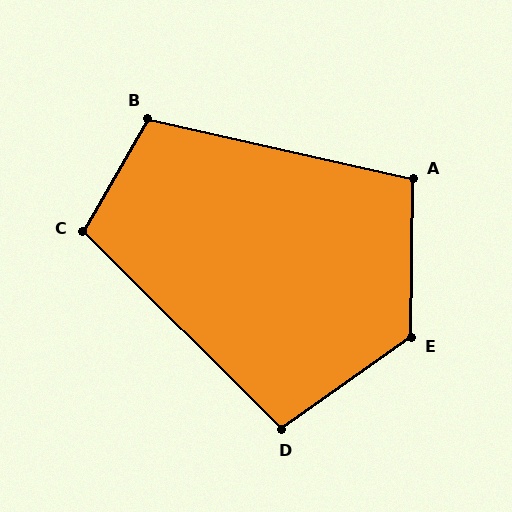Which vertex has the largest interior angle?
E, at approximately 126 degrees.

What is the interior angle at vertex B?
Approximately 107 degrees (obtuse).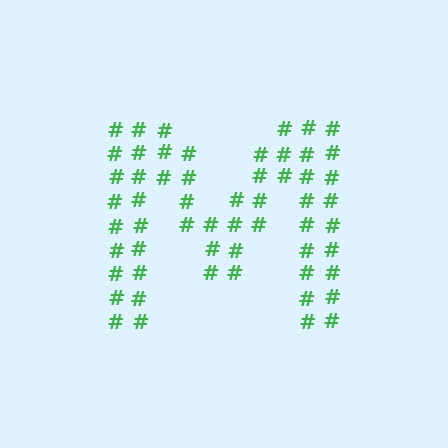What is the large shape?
The large shape is the letter M.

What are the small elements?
The small elements are hash symbols.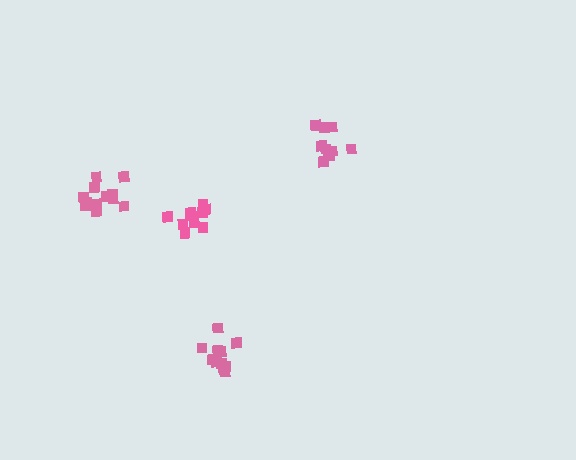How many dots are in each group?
Group 1: 14 dots, Group 2: 10 dots, Group 3: 11 dots, Group 4: 13 dots (48 total).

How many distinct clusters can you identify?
There are 4 distinct clusters.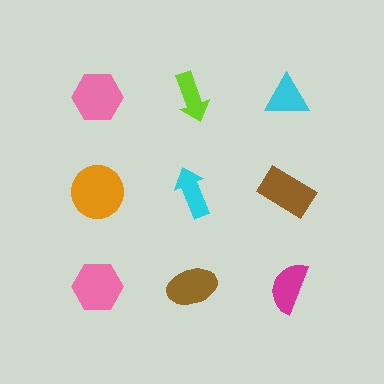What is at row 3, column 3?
A magenta semicircle.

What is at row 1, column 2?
A lime arrow.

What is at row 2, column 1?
An orange circle.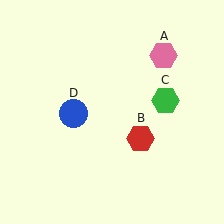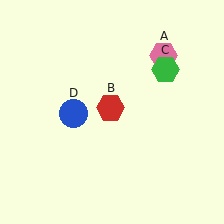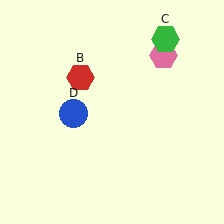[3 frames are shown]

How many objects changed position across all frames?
2 objects changed position: red hexagon (object B), green hexagon (object C).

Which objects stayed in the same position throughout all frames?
Pink hexagon (object A) and blue circle (object D) remained stationary.